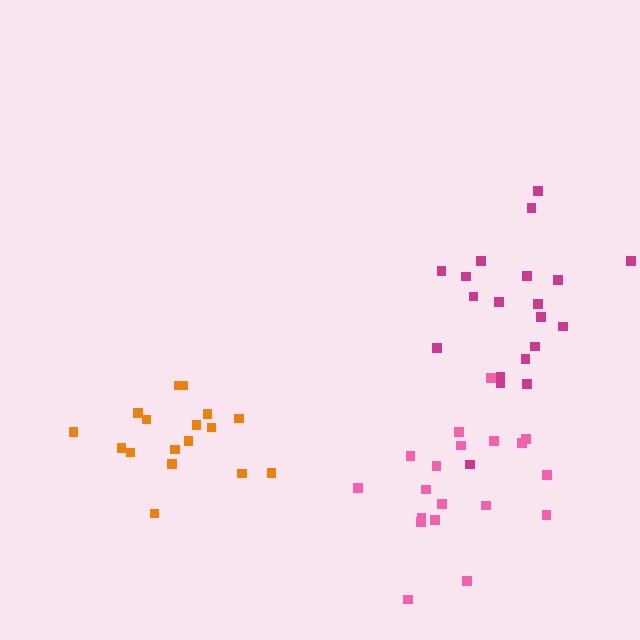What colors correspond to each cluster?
The clusters are colored: magenta, orange, pink.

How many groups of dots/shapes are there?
There are 3 groups.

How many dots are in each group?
Group 1: 20 dots, Group 2: 17 dots, Group 3: 19 dots (56 total).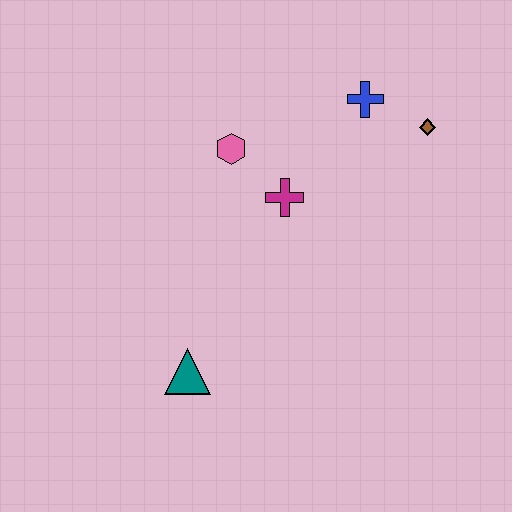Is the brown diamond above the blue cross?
No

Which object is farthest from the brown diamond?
The teal triangle is farthest from the brown diamond.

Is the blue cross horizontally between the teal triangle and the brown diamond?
Yes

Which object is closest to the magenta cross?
The pink hexagon is closest to the magenta cross.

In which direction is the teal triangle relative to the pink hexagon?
The teal triangle is below the pink hexagon.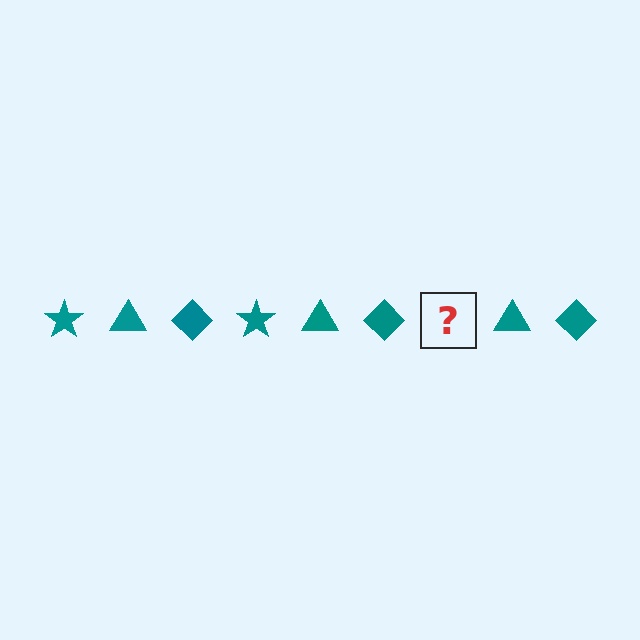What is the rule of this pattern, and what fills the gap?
The rule is that the pattern cycles through star, triangle, diamond shapes in teal. The gap should be filled with a teal star.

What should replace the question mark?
The question mark should be replaced with a teal star.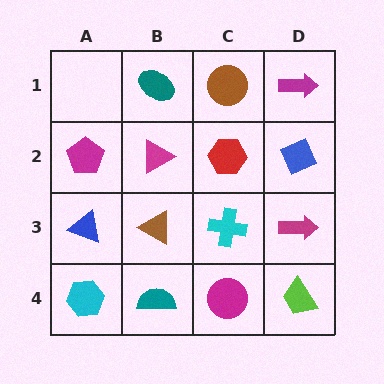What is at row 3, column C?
A cyan cross.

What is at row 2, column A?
A magenta pentagon.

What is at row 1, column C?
A brown circle.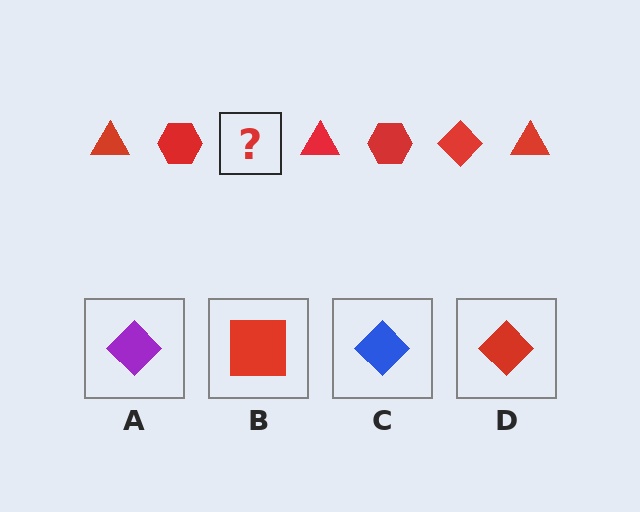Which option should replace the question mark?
Option D.